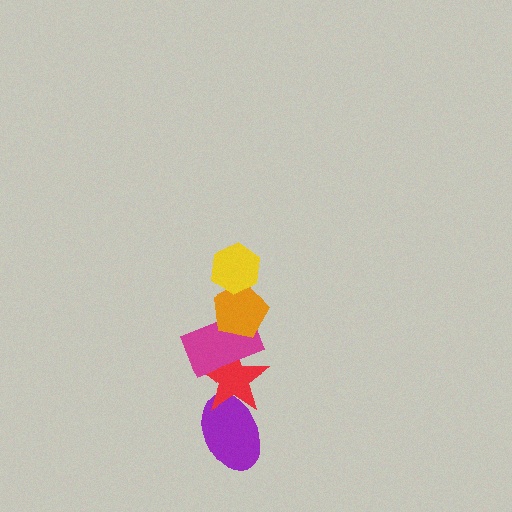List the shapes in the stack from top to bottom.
From top to bottom: the yellow hexagon, the orange pentagon, the magenta rectangle, the red star, the purple ellipse.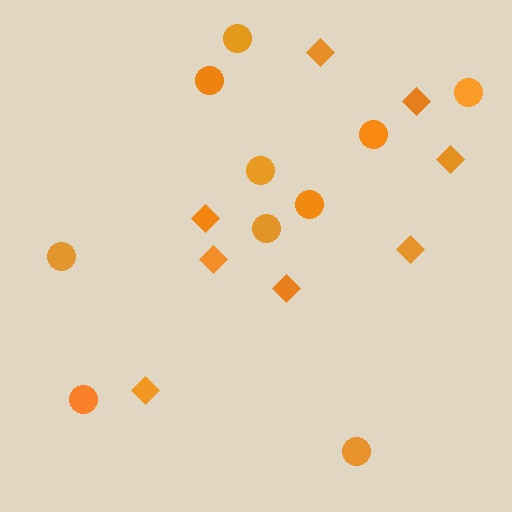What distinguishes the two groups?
There are 2 groups: one group of diamonds (8) and one group of circles (10).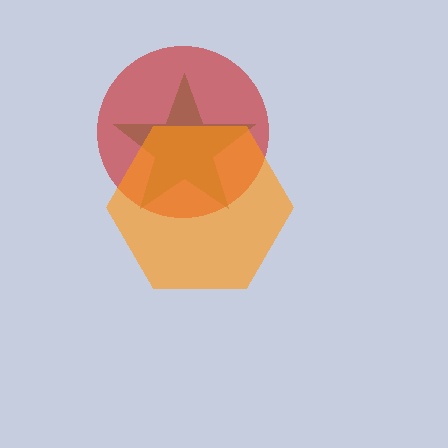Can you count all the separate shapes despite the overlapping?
Yes, there are 3 separate shapes.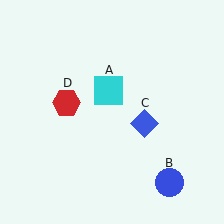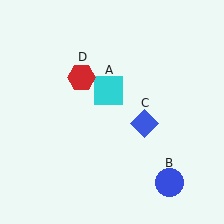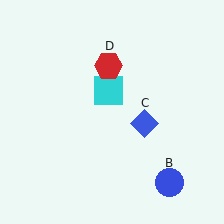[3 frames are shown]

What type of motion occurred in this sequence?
The red hexagon (object D) rotated clockwise around the center of the scene.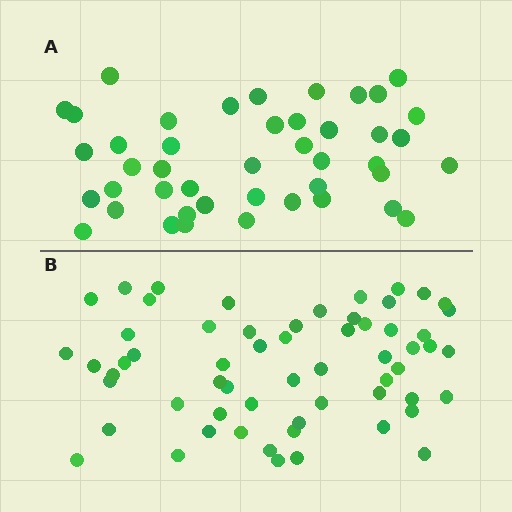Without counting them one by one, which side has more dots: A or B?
Region B (the bottom region) has more dots.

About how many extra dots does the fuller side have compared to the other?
Region B has approximately 15 more dots than region A.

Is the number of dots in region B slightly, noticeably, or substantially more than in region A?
Region B has noticeably more, but not dramatically so. The ratio is roughly 1.4 to 1.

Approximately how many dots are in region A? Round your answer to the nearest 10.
About 40 dots. (The exact count is 44, which rounds to 40.)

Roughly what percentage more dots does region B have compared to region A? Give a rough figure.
About 35% more.